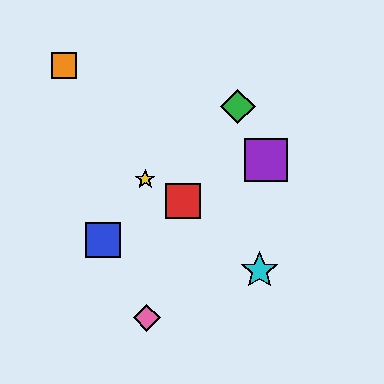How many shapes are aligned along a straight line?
3 shapes (the red square, the blue square, the purple square) are aligned along a straight line.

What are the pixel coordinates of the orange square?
The orange square is at (64, 66).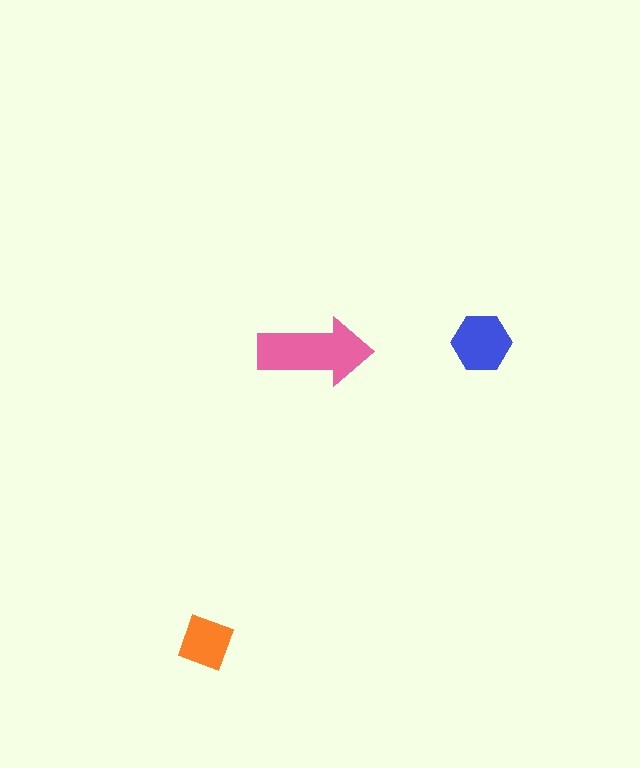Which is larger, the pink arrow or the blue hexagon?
The pink arrow.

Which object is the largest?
The pink arrow.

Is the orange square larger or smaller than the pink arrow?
Smaller.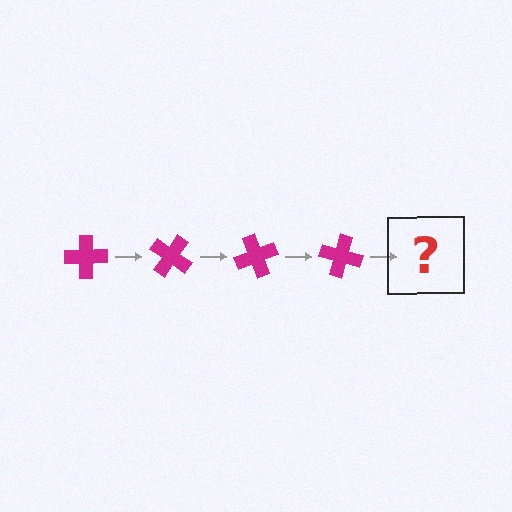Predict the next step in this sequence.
The next step is a magenta cross rotated 140 degrees.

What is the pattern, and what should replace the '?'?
The pattern is that the cross rotates 35 degrees each step. The '?' should be a magenta cross rotated 140 degrees.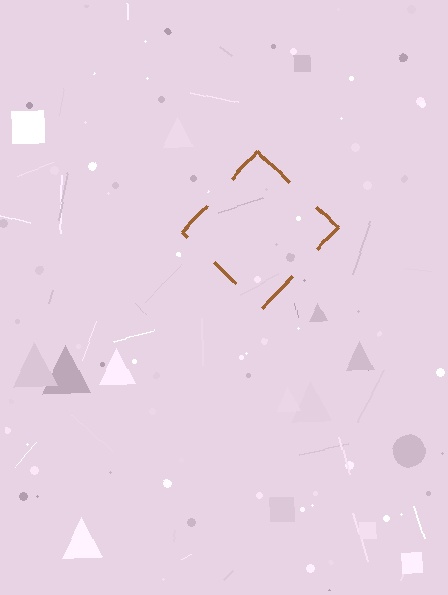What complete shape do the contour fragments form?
The contour fragments form a diamond.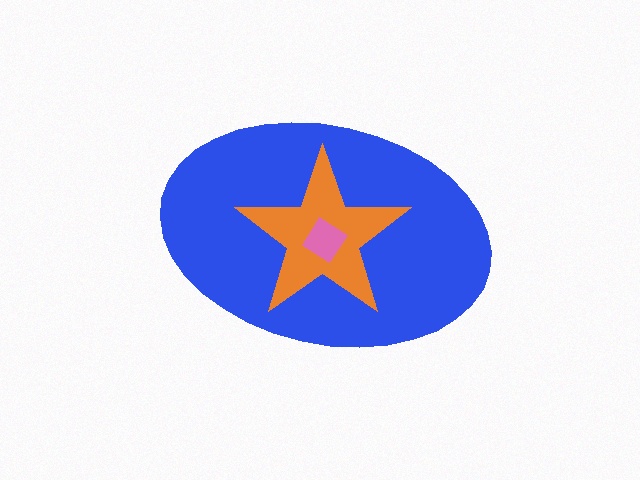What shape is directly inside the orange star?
The pink diamond.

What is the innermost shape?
The pink diamond.